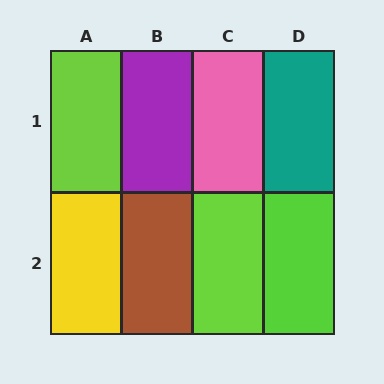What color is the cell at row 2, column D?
Lime.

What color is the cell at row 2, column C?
Lime.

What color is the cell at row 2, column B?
Brown.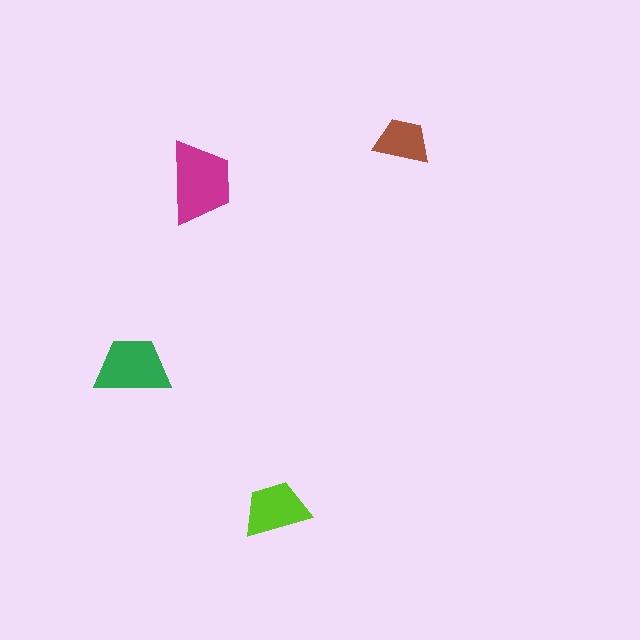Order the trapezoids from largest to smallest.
the magenta one, the green one, the lime one, the brown one.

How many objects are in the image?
There are 4 objects in the image.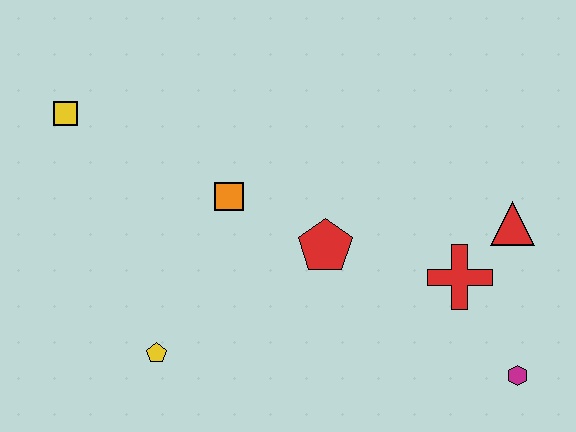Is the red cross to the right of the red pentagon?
Yes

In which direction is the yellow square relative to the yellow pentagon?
The yellow square is above the yellow pentagon.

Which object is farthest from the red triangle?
The yellow square is farthest from the red triangle.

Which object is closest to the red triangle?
The red cross is closest to the red triangle.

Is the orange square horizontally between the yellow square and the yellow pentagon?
No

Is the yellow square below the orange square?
No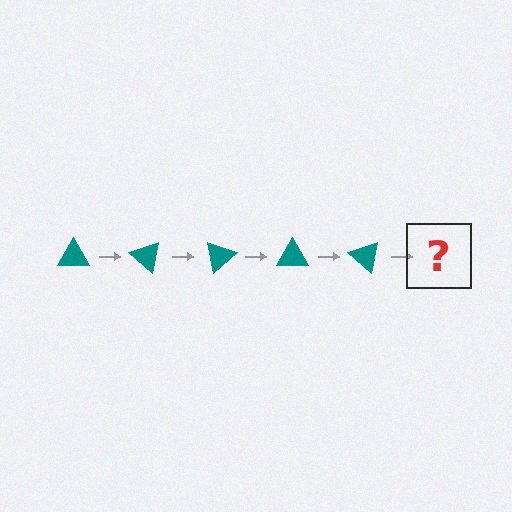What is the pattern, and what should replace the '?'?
The pattern is that the triangle rotates 40 degrees each step. The '?' should be a teal triangle rotated 200 degrees.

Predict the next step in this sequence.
The next step is a teal triangle rotated 200 degrees.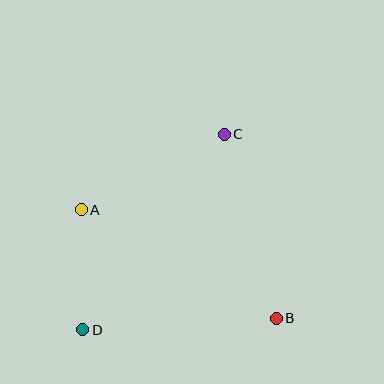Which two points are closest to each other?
Points A and D are closest to each other.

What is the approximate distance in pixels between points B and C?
The distance between B and C is approximately 191 pixels.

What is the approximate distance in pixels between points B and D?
The distance between B and D is approximately 194 pixels.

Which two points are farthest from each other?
Points C and D are farthest from each other.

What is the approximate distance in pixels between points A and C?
The distance between A and C is approximately 162 pixels.